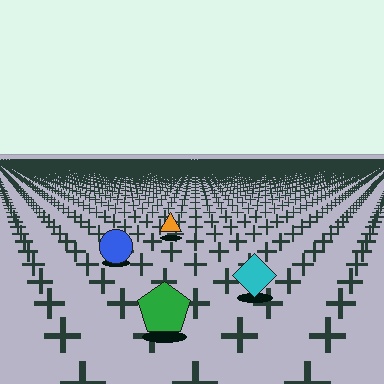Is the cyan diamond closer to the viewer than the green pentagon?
No. The green pentagon is closer — you can tell from the texture gradient: the ground texture is coarser near it.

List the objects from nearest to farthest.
From nearest to farthest: the green pentagon, the cyan diamond, the blue circle, the orange triangle.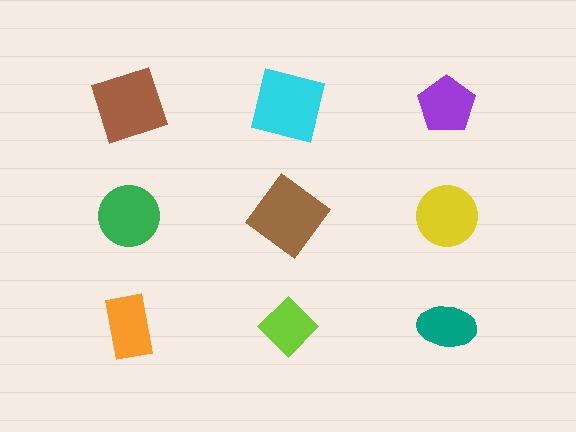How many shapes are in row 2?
3 shapes.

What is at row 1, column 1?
A brown square.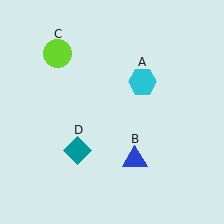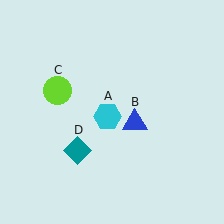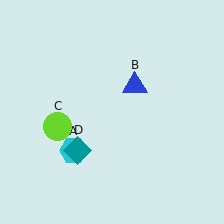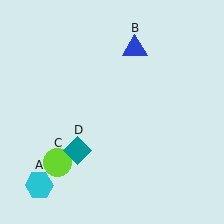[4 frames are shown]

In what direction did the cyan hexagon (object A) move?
The cyan hexagon (object A) moved down and to the left.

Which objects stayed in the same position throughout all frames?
Teal diamond (object D) remained stationary.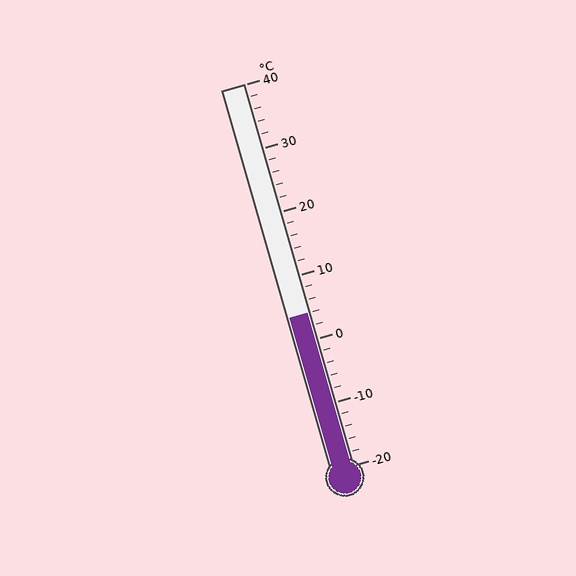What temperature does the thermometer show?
The thermometer shows approximately 4°C.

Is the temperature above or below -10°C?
The temperature is above -10°C.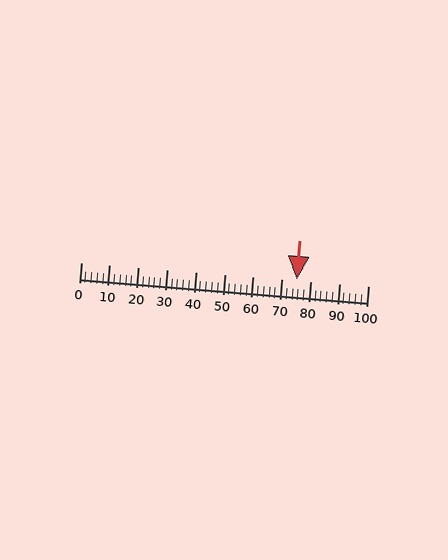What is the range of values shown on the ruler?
The ruler shows values from 0 to 100.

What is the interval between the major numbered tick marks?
The major tick marks are spaced 10 units apart.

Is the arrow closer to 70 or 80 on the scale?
The arrow is closer to 80.